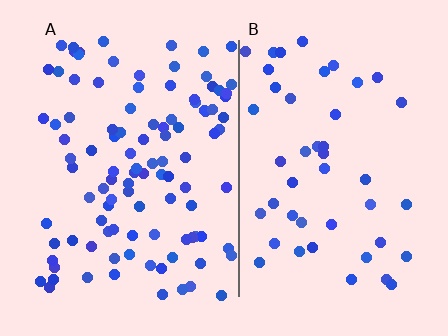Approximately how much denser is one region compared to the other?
Approximately 2.3× — region A over region B.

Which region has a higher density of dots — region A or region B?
A (the left).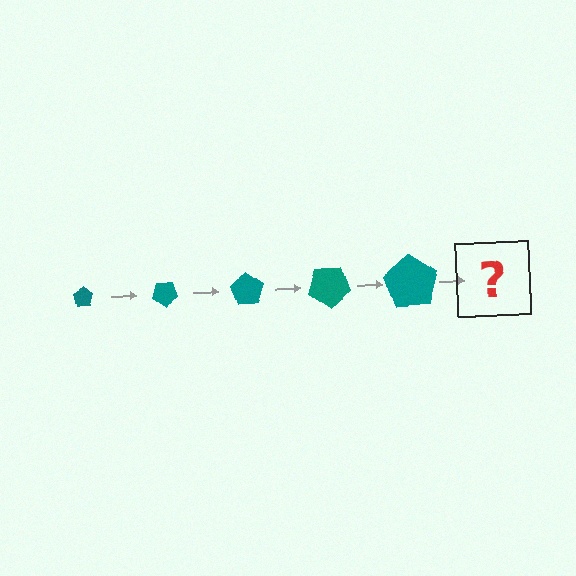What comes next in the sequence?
The next element should be a pentagon, larger than the previous one and rotated 175 degrees from the start.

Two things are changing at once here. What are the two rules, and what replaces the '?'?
The two rules are that the pentagon grows larger each step and it rotates 35 degrees each step. The '?' should be a pentagon, larger than the previous one and rotated 175 degrees from the start.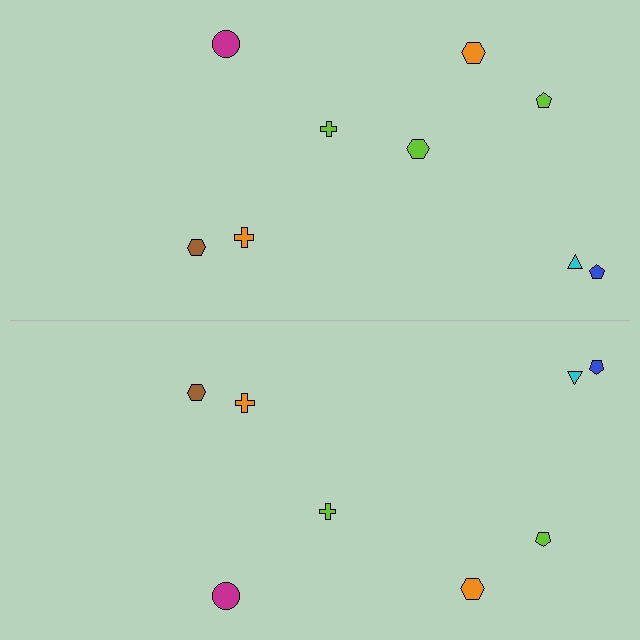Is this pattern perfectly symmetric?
No, the pattern is not perfectly symmetric. A lime hexagon is missing from the bottom side.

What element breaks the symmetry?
A lime hexagon is missing from the bottom side.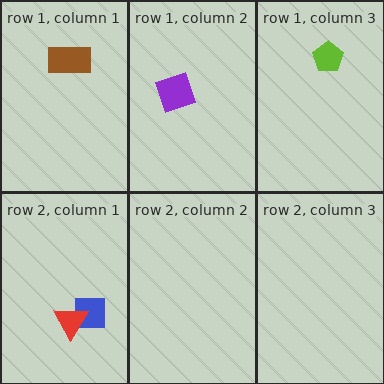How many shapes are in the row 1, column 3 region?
1.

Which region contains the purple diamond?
The row 1, column 2 region.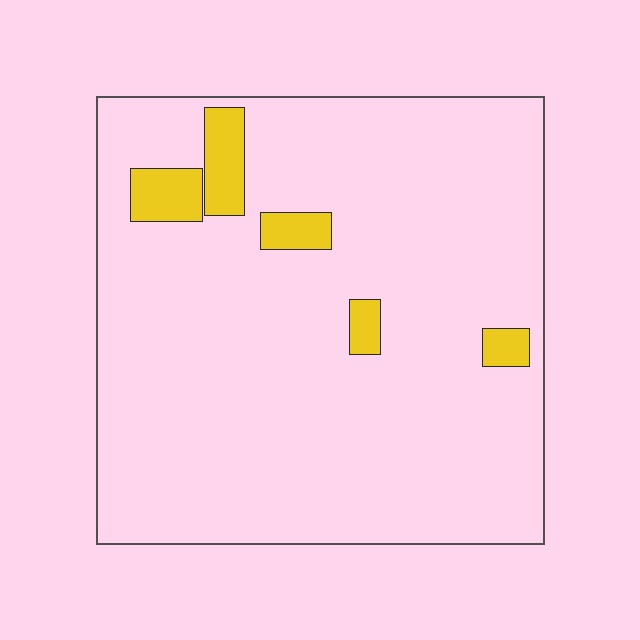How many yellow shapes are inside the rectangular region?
5.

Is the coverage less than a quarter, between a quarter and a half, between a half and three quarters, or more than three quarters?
Less than a quarter.